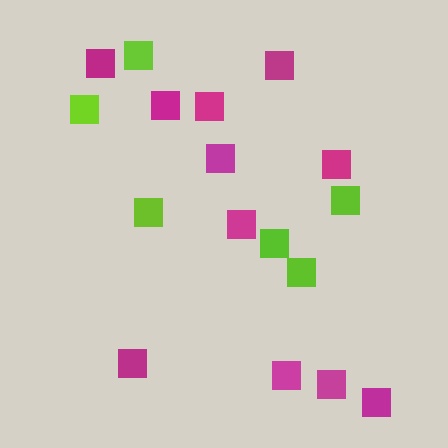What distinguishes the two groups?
There are 2 groups: one group of magenta squares (11) and one group of lime squares (6).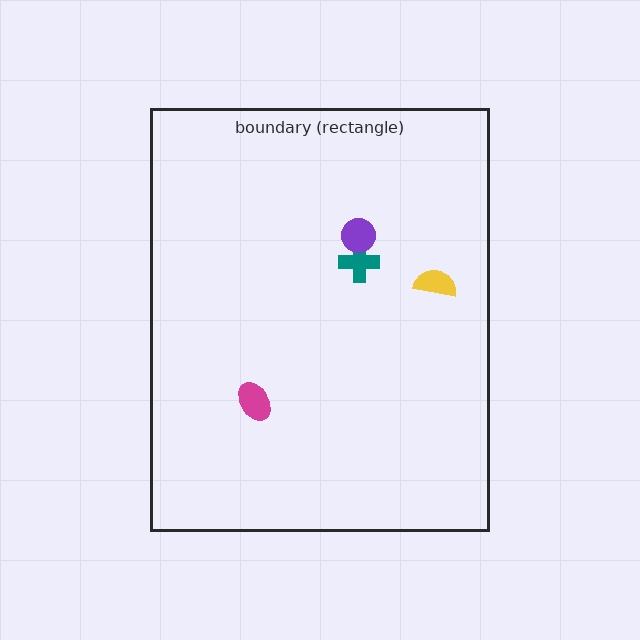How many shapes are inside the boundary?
4 inside, 0 outside.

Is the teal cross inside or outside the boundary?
Inside.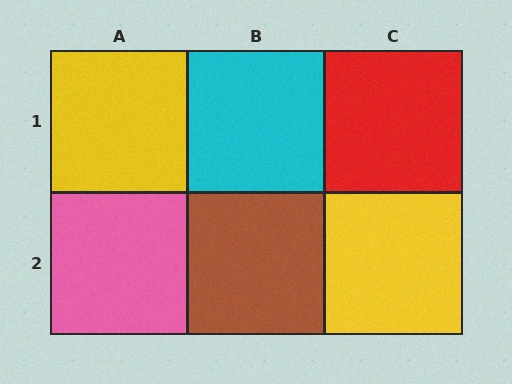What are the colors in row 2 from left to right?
Pink, brown, yellow.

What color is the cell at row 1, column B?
Cyan.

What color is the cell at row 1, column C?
Red.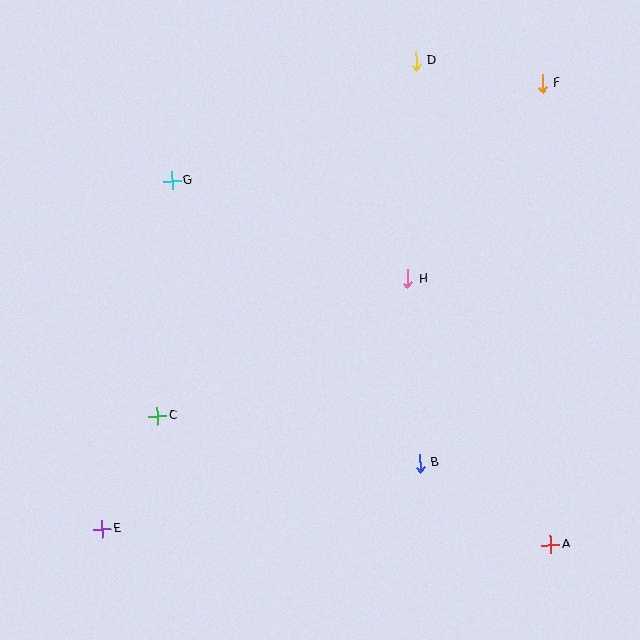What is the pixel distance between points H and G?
The distance between H and G is 256 pixels.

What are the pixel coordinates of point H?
Point H is at (408, 279).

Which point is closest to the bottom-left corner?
Point E is closest to the bottom-left corner.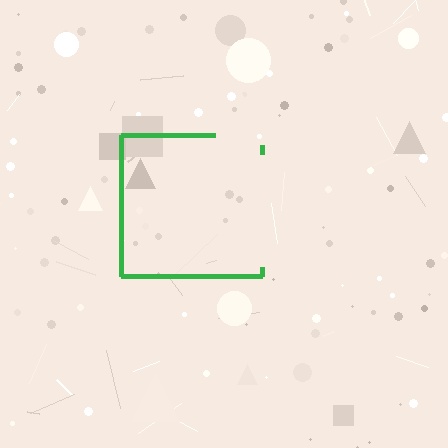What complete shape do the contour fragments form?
The contour fragments form a square.